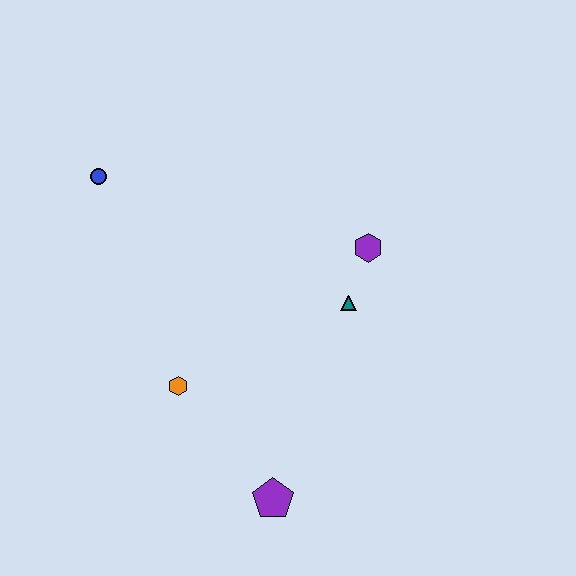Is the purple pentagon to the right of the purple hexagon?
No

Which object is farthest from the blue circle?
The purple pentagon is farthest from the blue circle.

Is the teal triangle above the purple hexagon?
No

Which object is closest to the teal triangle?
The purple hexagon is closest to the teal triangle.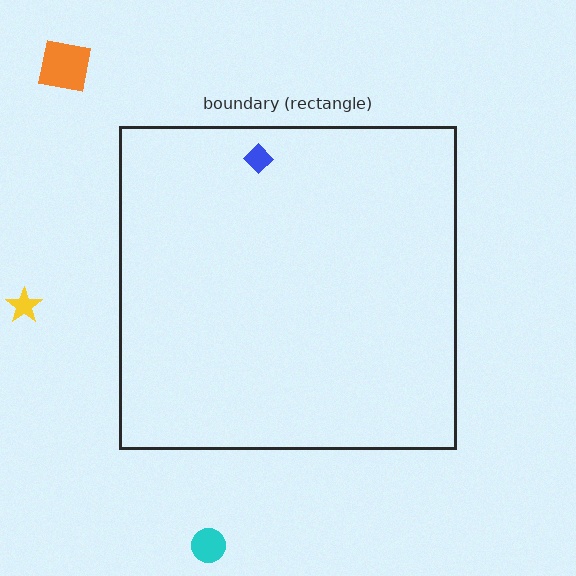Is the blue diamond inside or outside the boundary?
Inside.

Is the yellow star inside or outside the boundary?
Outside.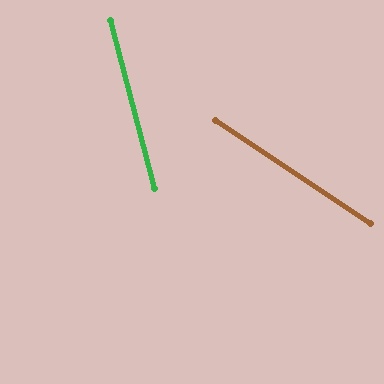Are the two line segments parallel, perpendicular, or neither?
Neither parallel nor perpendicular — they differ by about 41°.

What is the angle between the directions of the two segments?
Approximately 41 degrees.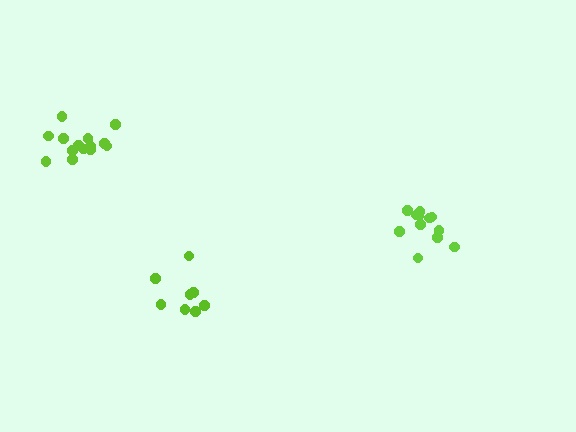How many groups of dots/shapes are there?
There are 3 groups.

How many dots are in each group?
Group 1: 12 dots, Group 2: 14 dots, Group 3: 8 dots (34 total).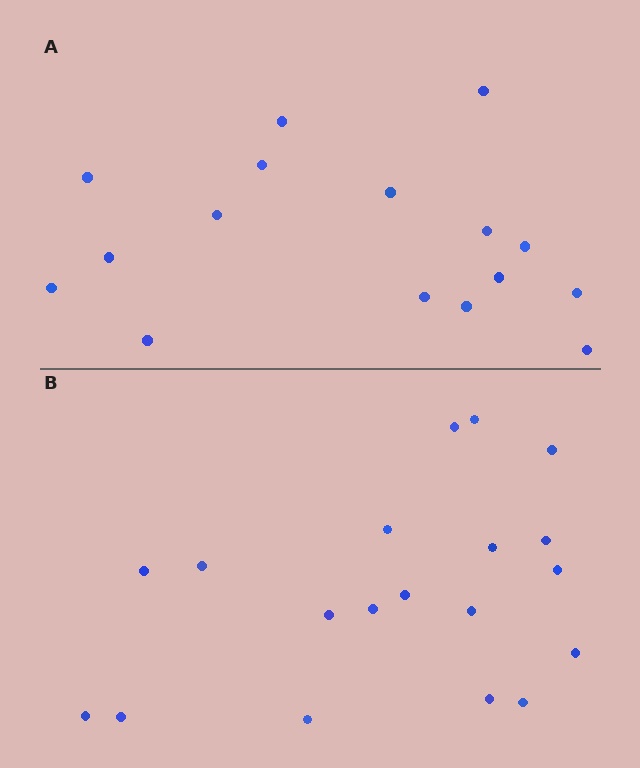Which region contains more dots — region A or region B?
Region B (the bottom region) has more dots.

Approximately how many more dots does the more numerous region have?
Region B has just a few more — roughly 2 or 3 more dots than region A.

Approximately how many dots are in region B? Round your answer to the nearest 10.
About 20 dots. (The exact count is 19, which rounds to 20.)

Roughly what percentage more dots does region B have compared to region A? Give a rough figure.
About 20% more.